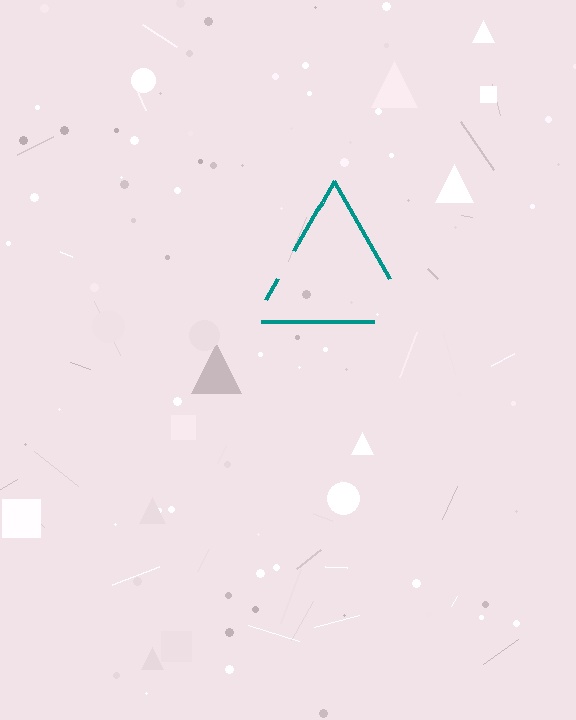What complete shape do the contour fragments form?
The contour fragments form a triangle.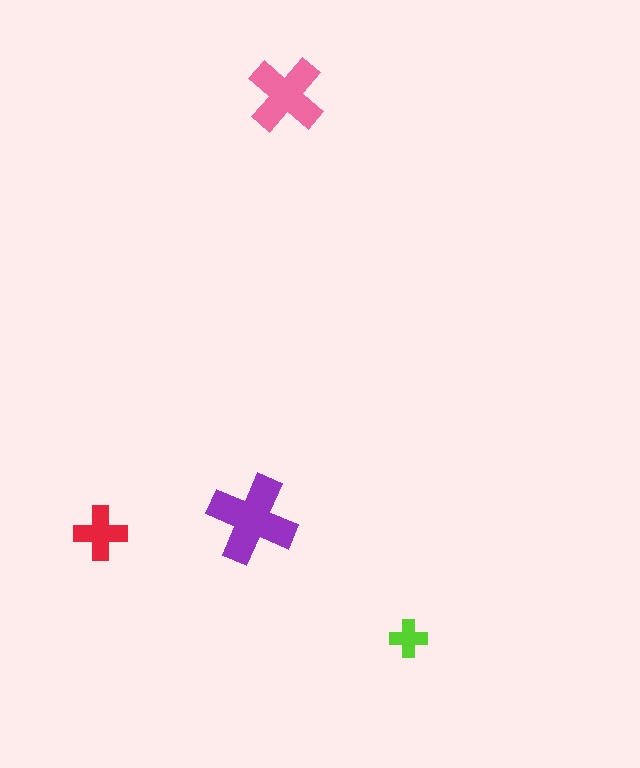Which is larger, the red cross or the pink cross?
The pink one.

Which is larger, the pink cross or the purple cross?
The purple one.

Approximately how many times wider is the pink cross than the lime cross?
About 2 times wider.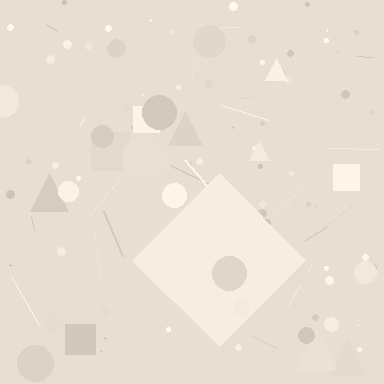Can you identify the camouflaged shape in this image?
The camouflaged shape is a diamond.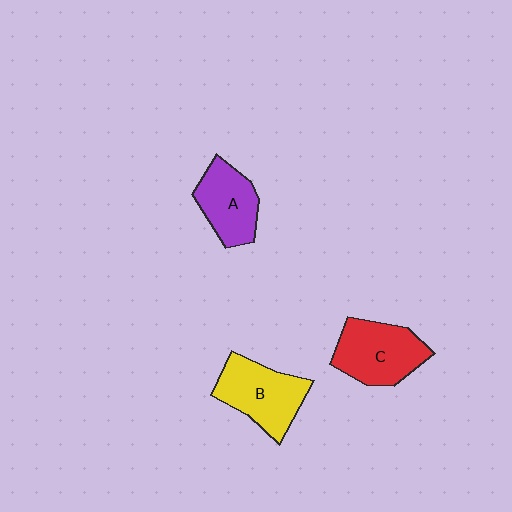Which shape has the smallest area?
Shape A (purple).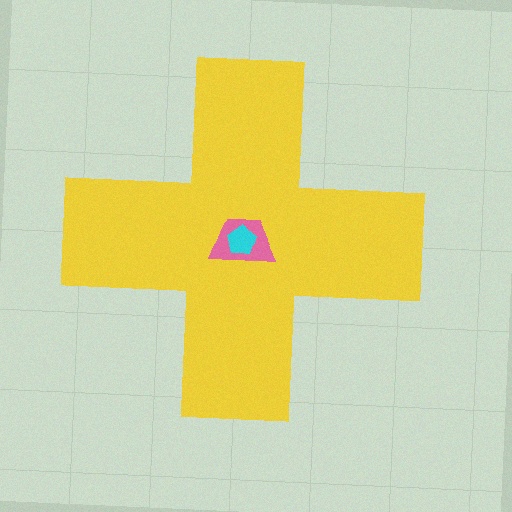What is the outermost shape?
The yellow cross.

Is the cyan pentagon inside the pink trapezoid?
Yes.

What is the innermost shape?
The cyan pentagon.